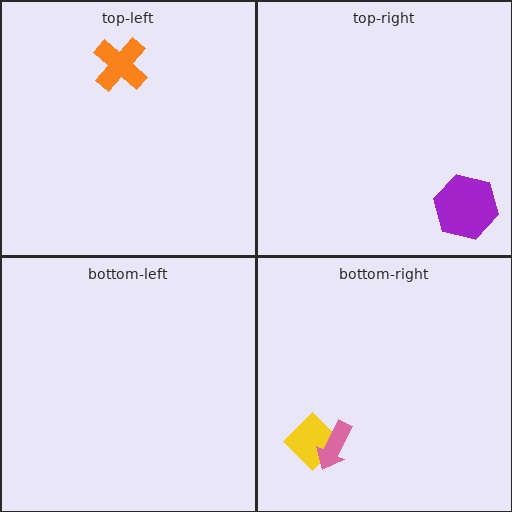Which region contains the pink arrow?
The bottom-right region.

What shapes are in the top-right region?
The purple hexagon.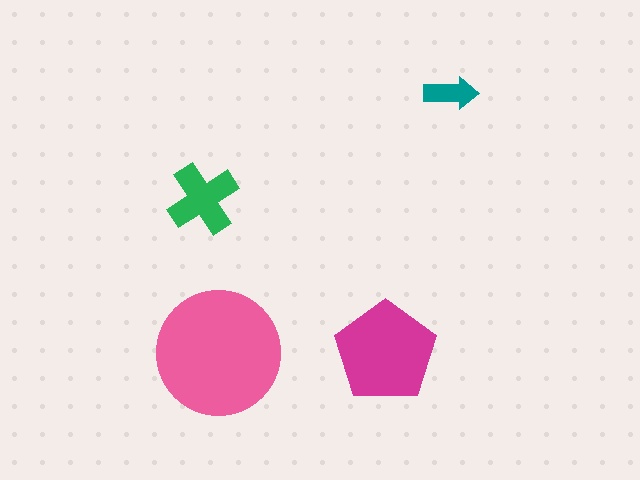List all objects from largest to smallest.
The pink circle, the magenta pentagon, the green cross, the teal arrow.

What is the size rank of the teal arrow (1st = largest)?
4th.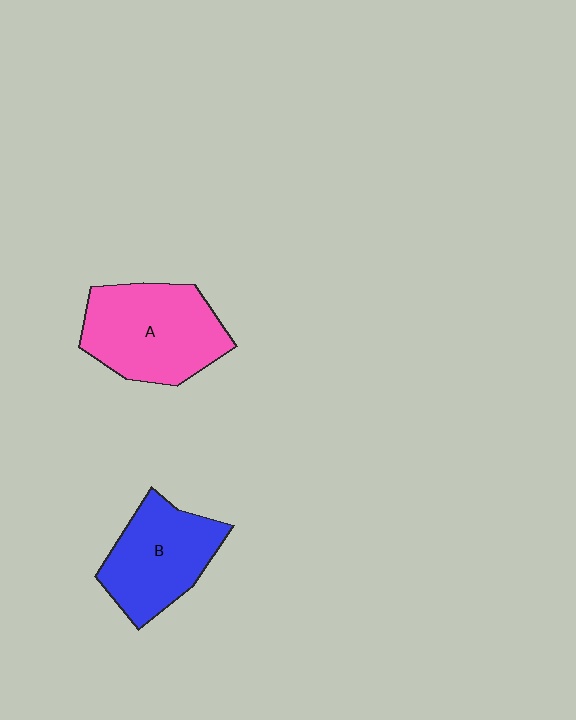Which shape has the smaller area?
Shape B (blue).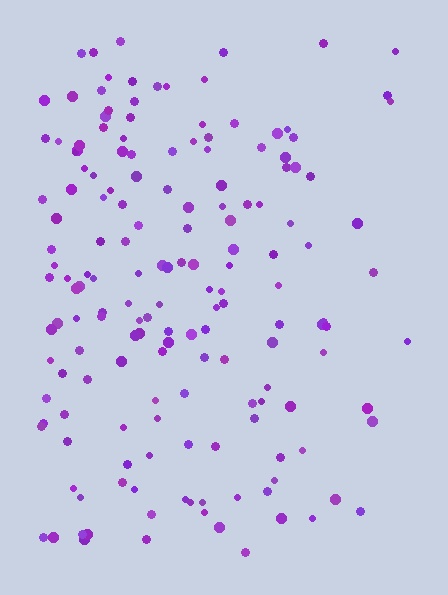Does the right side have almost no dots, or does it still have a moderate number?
Still a moderate number, just noticeably fewer than the left.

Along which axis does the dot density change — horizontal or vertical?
Horizontal.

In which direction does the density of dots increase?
From right to left, with the left side densest.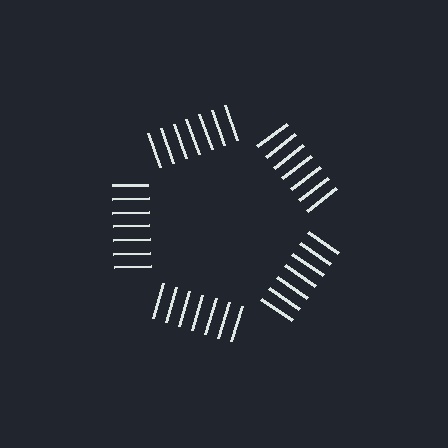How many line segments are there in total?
35 — 7 along each of the 5 edges.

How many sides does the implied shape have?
5 sides — the line-ends trace a pentagon.